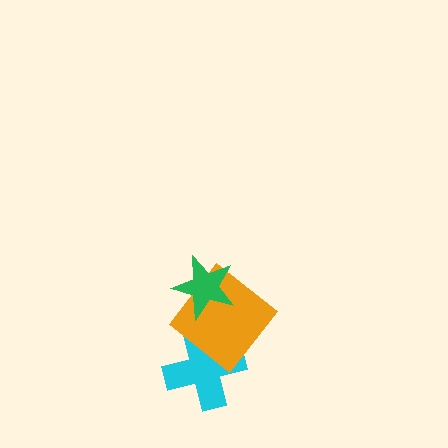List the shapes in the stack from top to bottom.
From top to bottom: the green star, the orange diamond, the cyan cross.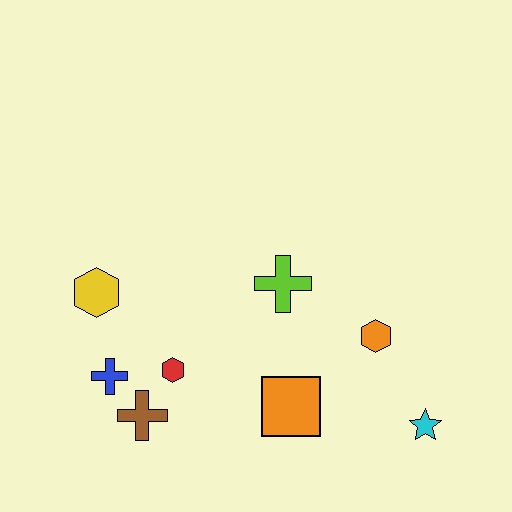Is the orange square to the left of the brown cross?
No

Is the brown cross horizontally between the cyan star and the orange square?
No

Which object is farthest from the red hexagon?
The cyan star is farthest from the red hexagon.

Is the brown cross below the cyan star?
No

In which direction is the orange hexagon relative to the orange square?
The orange hexagon is to the right of the orange square.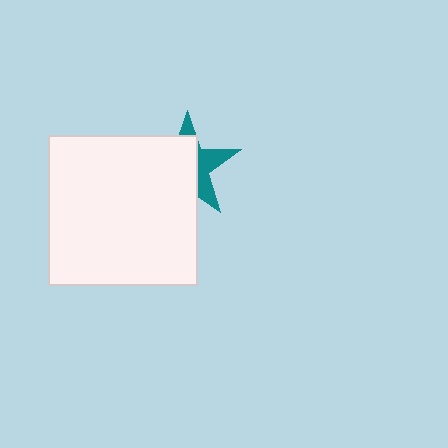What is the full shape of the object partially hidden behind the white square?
The partially hidden object is a teal star.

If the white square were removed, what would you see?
You would see the complete teal star.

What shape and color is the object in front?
The object in front is a white square.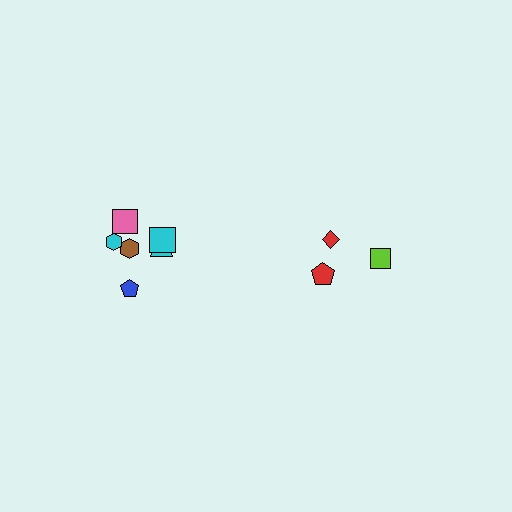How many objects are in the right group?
There are 3 objects.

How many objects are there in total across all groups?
There are 9 objects.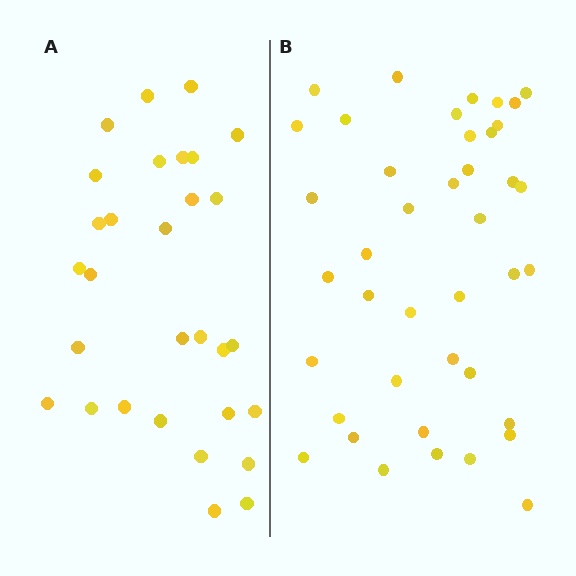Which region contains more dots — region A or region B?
Region B (the right region) has more dots.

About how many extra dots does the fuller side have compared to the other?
Region B has roughly 12 or so more dots than region A.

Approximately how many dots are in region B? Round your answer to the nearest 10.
About 40 dots. (The exact count is 41, which rounds to 40.)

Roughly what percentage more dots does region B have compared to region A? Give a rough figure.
About 35% more.